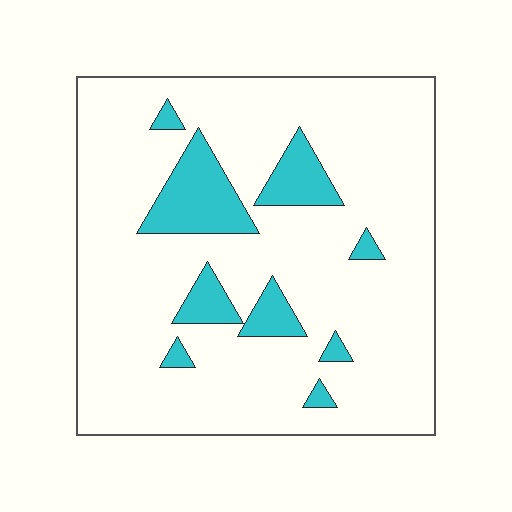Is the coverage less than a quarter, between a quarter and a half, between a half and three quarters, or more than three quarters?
Less than a quarter.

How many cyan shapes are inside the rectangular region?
9.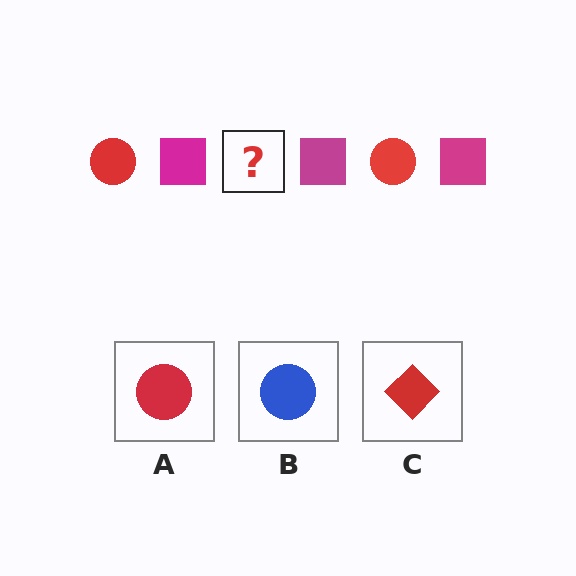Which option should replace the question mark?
Option A.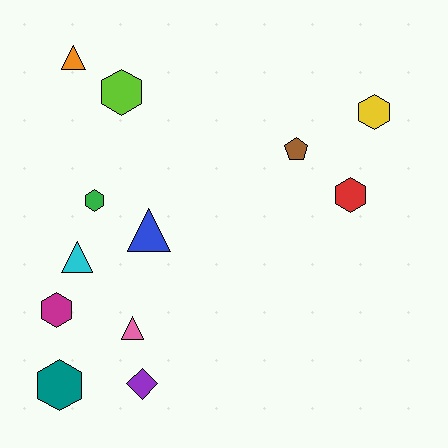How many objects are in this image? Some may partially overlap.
There are 12 objects.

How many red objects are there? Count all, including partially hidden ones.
There is 1 red object.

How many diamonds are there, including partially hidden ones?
There is 1 diamond.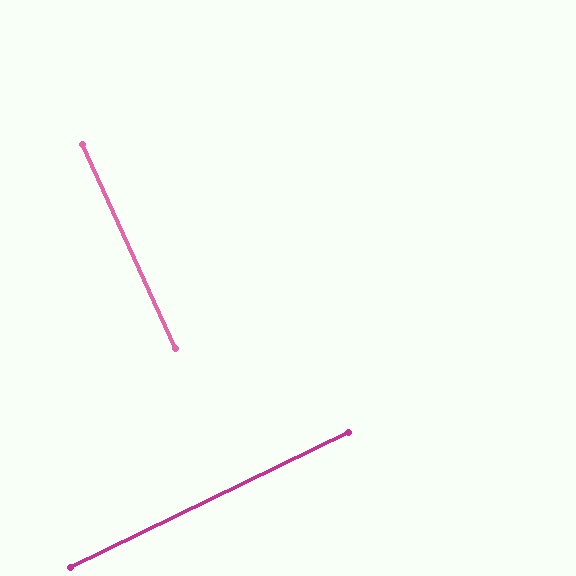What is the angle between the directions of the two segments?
Approximately 88 degrees.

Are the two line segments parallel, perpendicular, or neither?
Perpendicular — they meet at approximately 88°.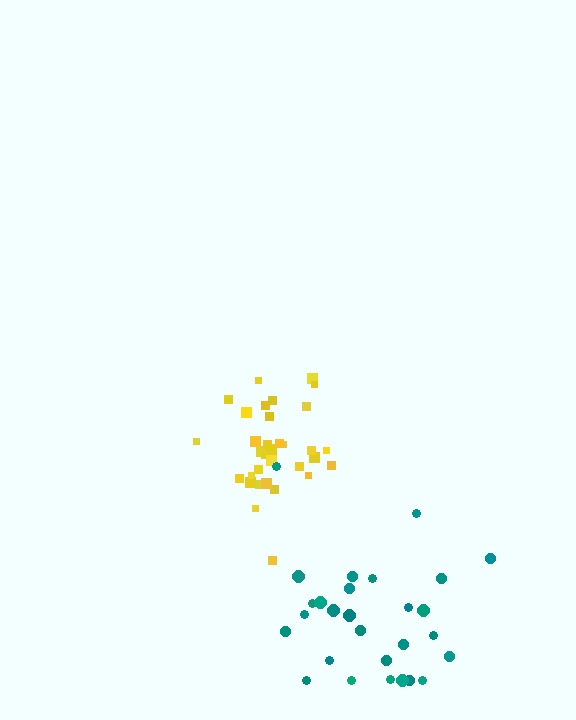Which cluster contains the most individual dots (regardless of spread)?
Yellow (34).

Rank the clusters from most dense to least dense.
yellow, teal.